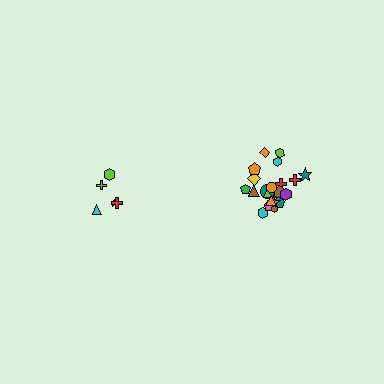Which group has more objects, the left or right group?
The right group.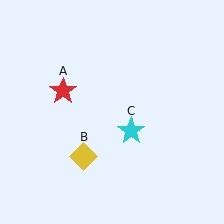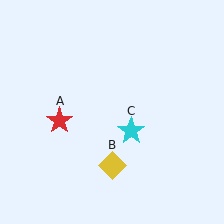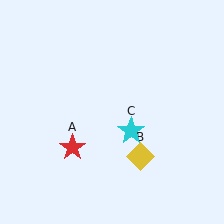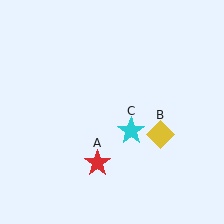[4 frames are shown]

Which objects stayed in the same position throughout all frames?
Cyan star (object C) remained stationary.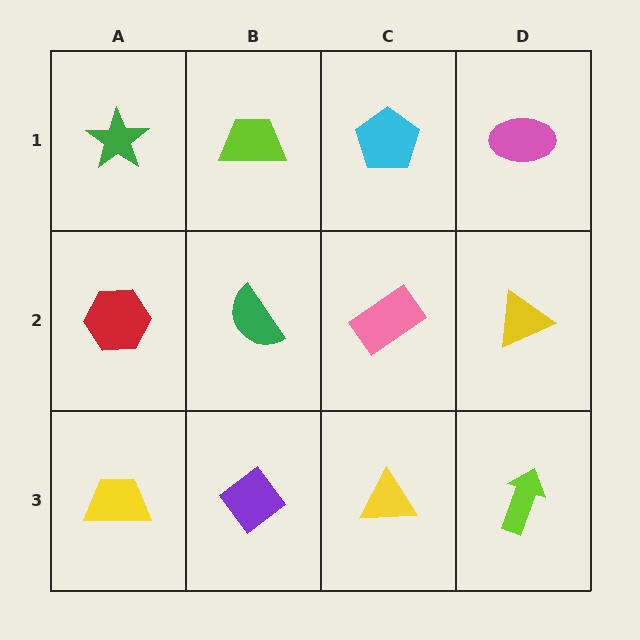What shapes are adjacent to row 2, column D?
A pink ellipse (row 1, column D), a lime arrow (row 3, column D), a pink rectangle (row 2, column C).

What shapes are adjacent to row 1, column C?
A pink rectangle (row 2, column C), a lime trapezoid (row 1, column B), a pink ellipse (row 1, column D).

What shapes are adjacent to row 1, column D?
A yellow triangle (row 2, column D), a cyan pentagon (row 1, column C).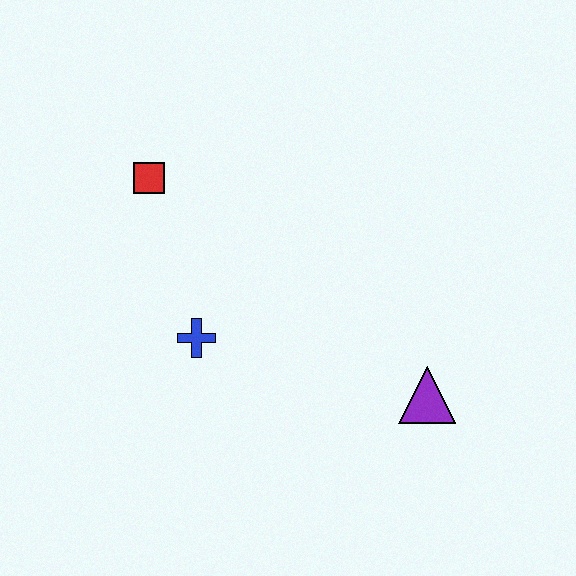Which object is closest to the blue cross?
The red square is closest to the blue cross.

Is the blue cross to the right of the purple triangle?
No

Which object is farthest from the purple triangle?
The red square is farthest from the purple triangle.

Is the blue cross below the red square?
Yes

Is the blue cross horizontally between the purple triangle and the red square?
Yes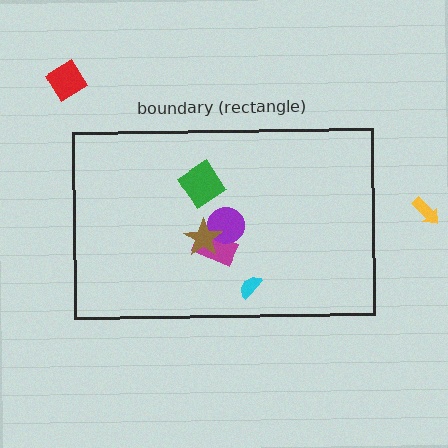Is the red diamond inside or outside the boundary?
Outside.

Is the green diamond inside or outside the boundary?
Inside.